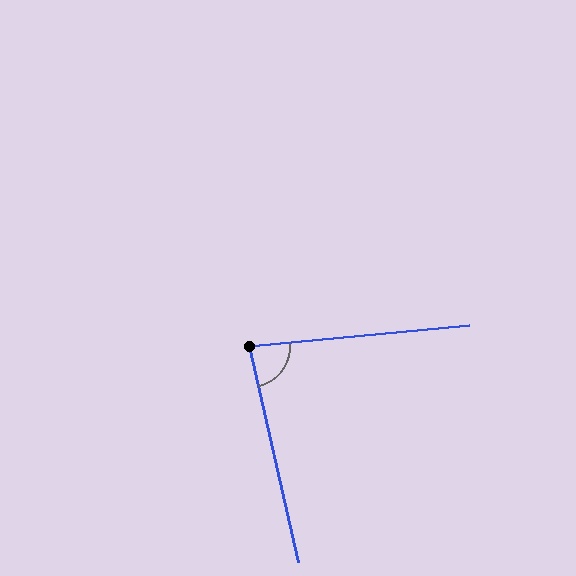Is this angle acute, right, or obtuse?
It is acute.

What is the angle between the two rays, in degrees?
Approximately 83 degrees.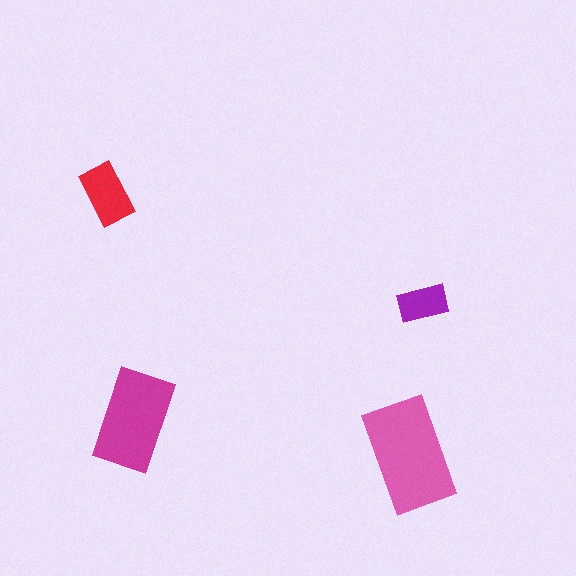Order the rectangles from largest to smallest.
the pink one, the magenta one, the red one, the purple one.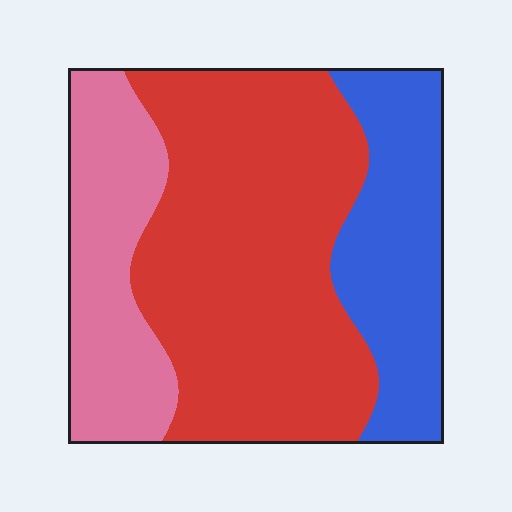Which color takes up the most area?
Red, at roughly 55%.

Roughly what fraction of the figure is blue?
Blue takes up about one quarter (1/4) of the figure.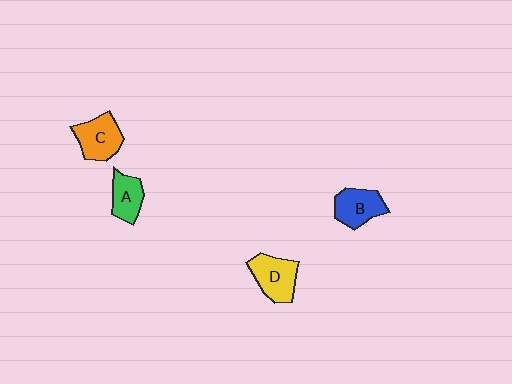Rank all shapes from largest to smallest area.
From largest to smallest: D (yellow), C (orange), B (blue), A (green).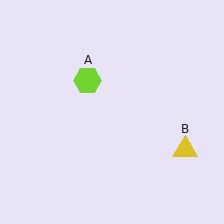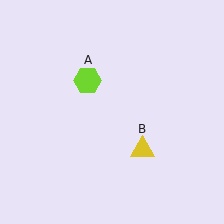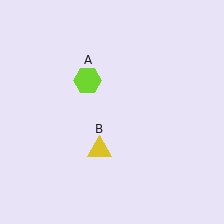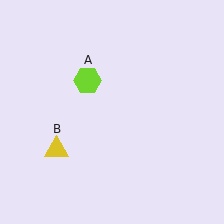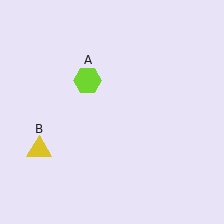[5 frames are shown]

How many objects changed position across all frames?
1 object changed position: yellow triangle (object B).